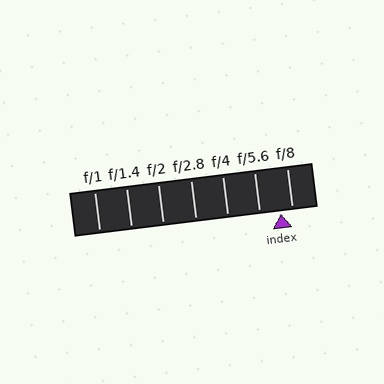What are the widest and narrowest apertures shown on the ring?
The widest aperture shown is f/1 and the narrowest is f/8.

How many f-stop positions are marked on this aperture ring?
There are 7 f-stop positions marked.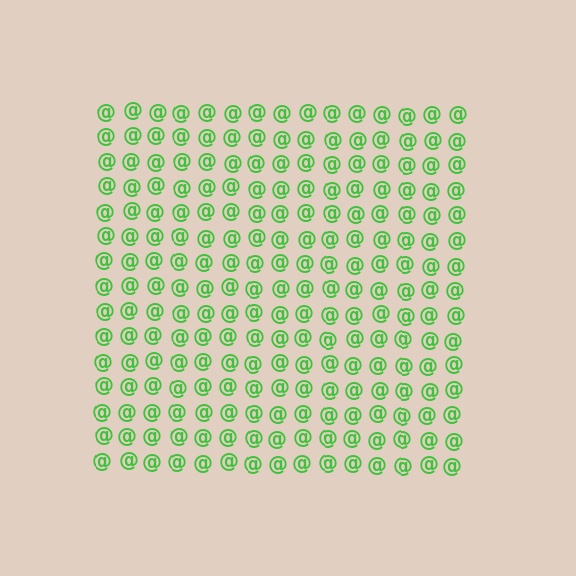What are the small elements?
The small elements are at signs.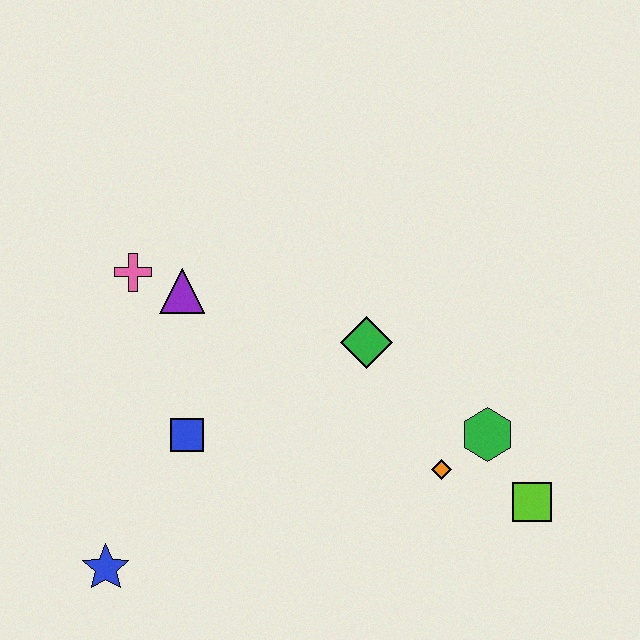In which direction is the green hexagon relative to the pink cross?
The green hexagon is to the right of the pink cross.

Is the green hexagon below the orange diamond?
No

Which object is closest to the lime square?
The green hexagon is closest to the lime square.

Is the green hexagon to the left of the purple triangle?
No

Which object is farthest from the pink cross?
The lime square is farthest from the pink cross.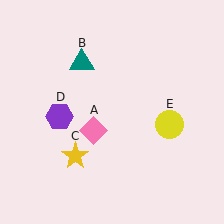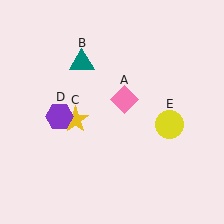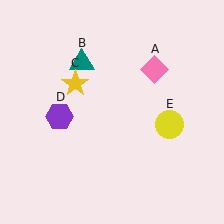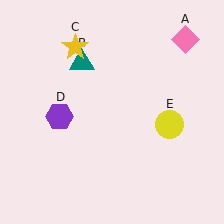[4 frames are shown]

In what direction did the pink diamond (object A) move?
The pink diamond (object A) moved up and to the right.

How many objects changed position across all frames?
2 objects changed position: pink diamond (object A), yellow star (object C).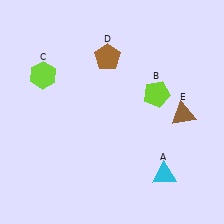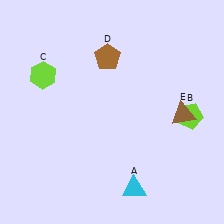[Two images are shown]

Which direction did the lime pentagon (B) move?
The lime pentagon (B) moved right.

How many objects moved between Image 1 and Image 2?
2 objects moved between the two images.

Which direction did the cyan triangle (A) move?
The cyan triangle (A) moved left.